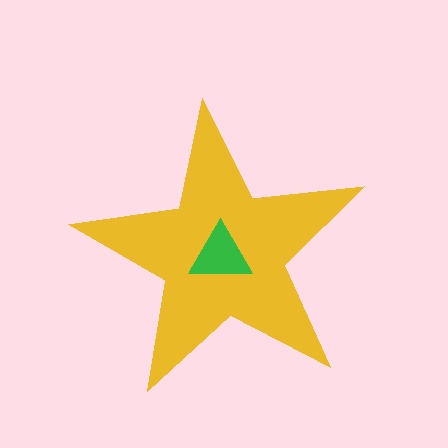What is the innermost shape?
The green triangle.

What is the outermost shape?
The yellow star.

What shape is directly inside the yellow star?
The green triangle.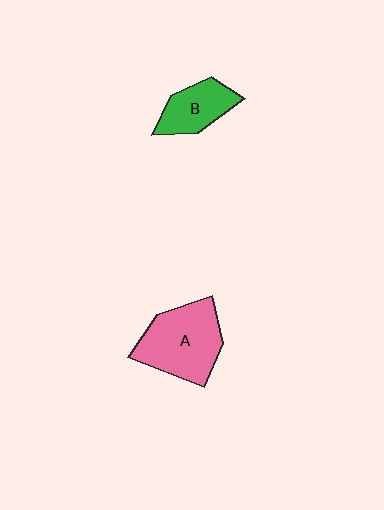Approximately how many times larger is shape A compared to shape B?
Approximately 1.7 times.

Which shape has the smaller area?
Shape B (green).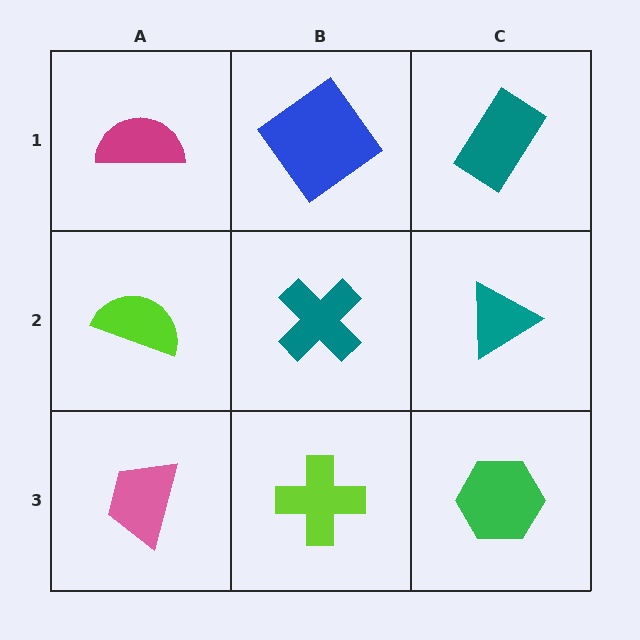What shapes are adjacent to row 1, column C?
A teal triangle (row 2, column C), a blue diamond (row 1, column B).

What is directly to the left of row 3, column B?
A pink trapezoid.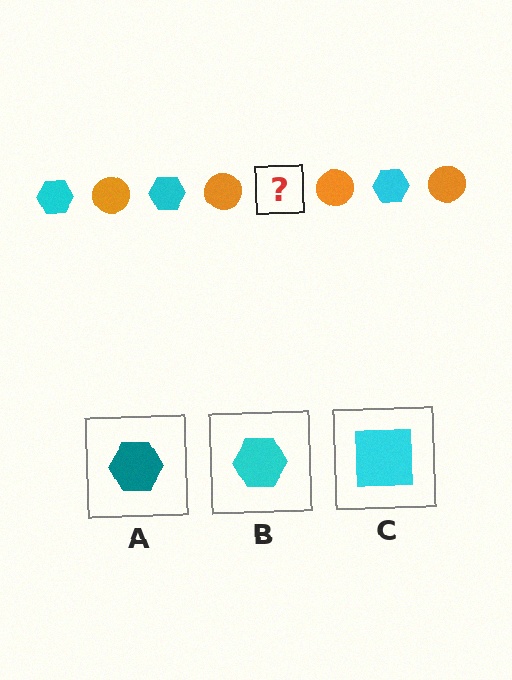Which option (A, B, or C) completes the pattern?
B.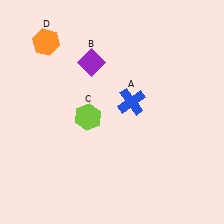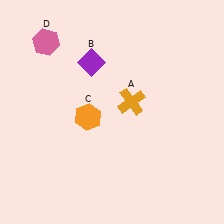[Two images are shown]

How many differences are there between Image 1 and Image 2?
There are 3 differences between the two images.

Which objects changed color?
A changed from blue to orange. C changed from lime to orange. D changed from orange to pink.